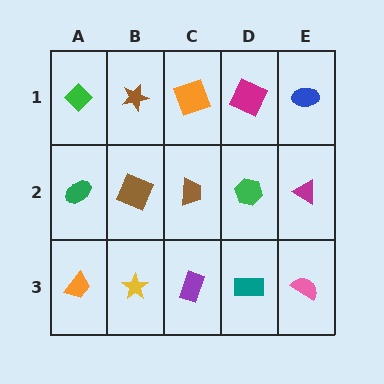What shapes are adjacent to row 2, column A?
A green diamond (row 1, column A), an orange trapezoid (row 3, column A), a brown square (row 2, column B).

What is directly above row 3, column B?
A brown square.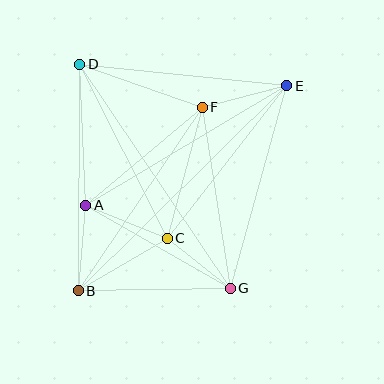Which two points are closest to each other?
Points C and G are closest to each other.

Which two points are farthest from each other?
Points B and E are farthest from each other.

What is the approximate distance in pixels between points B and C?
The distance between B and C is approximately 103 pixels.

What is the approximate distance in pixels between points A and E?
The distance between A and E is approximately 234 pixels.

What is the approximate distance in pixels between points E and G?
The distance between E and G is approximately 210 pixels.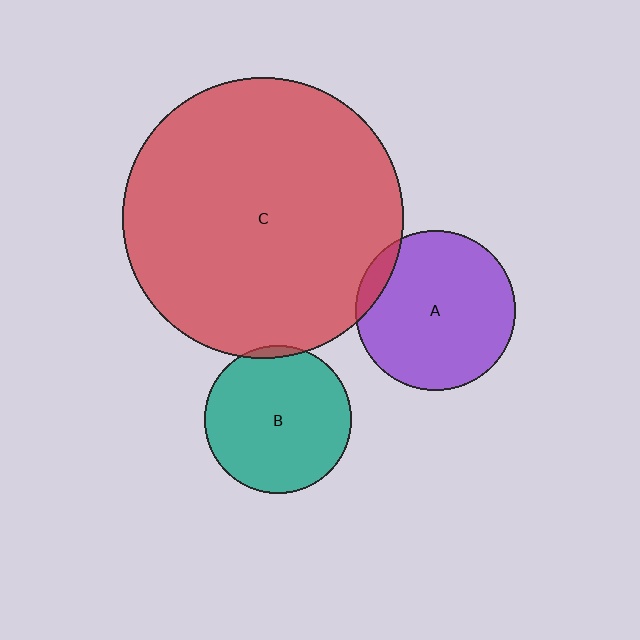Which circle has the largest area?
Circle C (red).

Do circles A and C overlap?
Yes.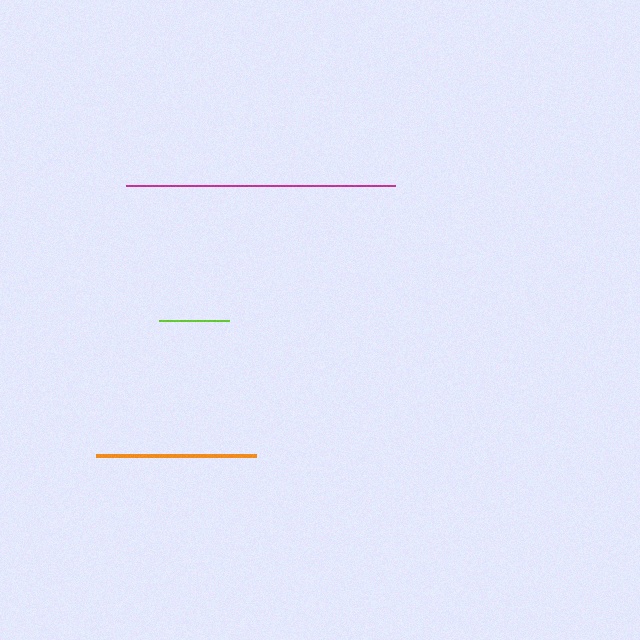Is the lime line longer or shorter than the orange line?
The orange line is longer than the lime line.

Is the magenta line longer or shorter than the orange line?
The magenta line is longer than the orange line.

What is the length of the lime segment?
The lime segment is approximately 70 pixels long.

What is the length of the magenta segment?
The magenta segment is approximately 269 pixels long.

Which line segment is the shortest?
The lime line is the shortest at approximately 70 pixels.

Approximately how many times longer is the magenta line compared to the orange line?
The magenta line is approximately 1.7 times the length of the orange line.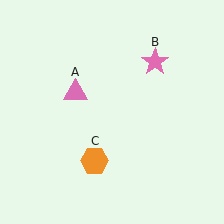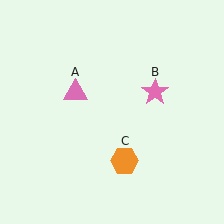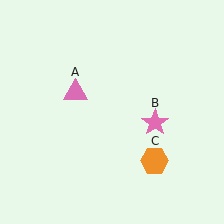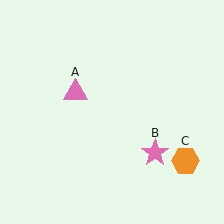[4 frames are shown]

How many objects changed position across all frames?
2 objects changed position: pink star (object B), orange hexagon (object C).